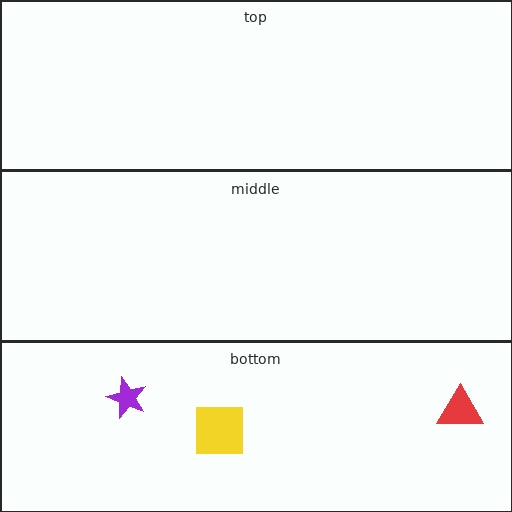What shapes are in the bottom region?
The purple star, the red triangle, the yellow square.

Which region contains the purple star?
The bottom region.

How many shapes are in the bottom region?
3.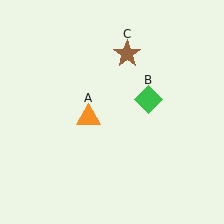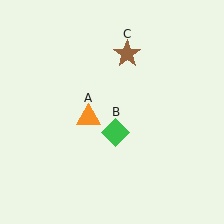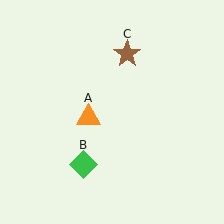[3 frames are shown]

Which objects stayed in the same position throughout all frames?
Orange triangle (object A) and brown star (object C) remained stationary.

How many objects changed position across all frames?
1 object changed position: green diamond (object B).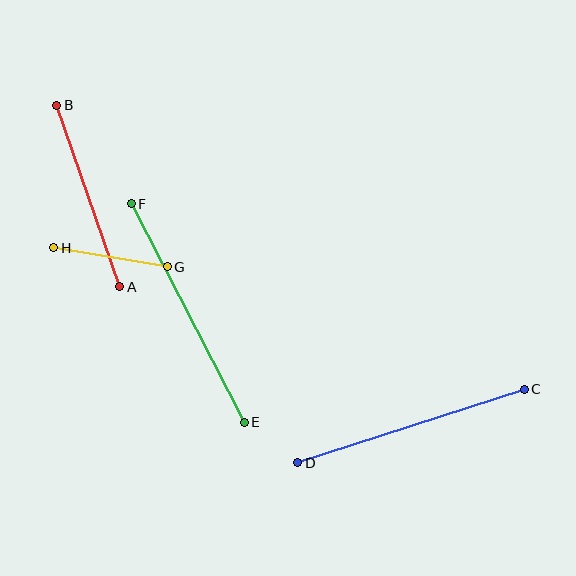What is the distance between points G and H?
The distance is approximately 115 pixels.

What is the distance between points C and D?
The distance is approximately 238 pixels.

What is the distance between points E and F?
The distance is approximately 246 pixels.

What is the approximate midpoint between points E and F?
The midpoint is at approximately (188, 313) pixels.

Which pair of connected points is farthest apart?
Points E and F are farthest apart.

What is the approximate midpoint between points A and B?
The midpoint is at approximately (88, 196) pixels.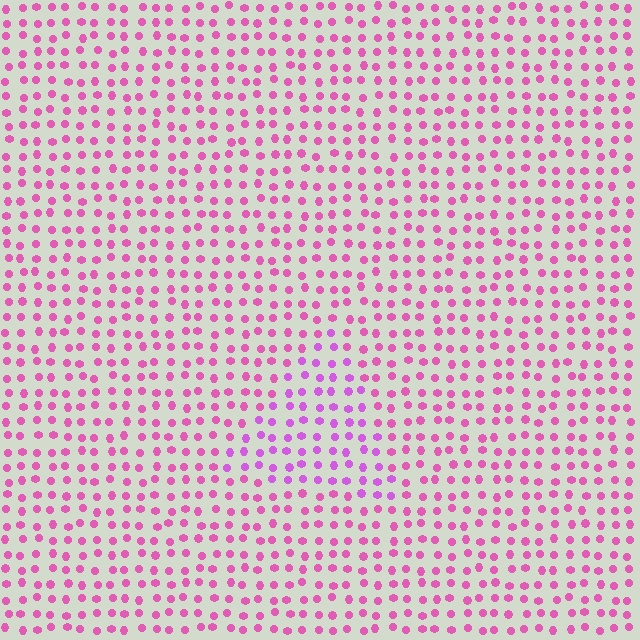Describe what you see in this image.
The image is filled with small pink elements in a uniform arrangement. A triangle-shaped region is visible where the elements are tinted to a slightly different hue, forming a subtle color boundary.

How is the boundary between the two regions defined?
The boundary is defined purely by a slight shift in hue (about 26 degrees). Spacing, size, and orientation are identical on both sides.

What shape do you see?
I see a triangle.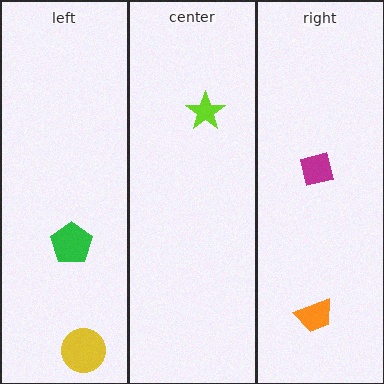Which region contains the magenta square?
The right region.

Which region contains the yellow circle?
The left region.